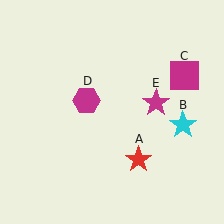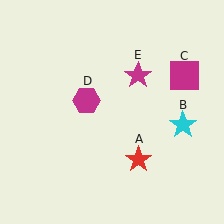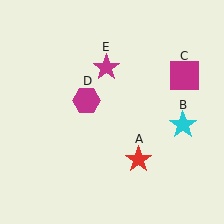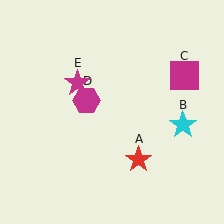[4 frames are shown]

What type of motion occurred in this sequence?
The magenta star (object E) rotated counterclockwise around the center of the scene.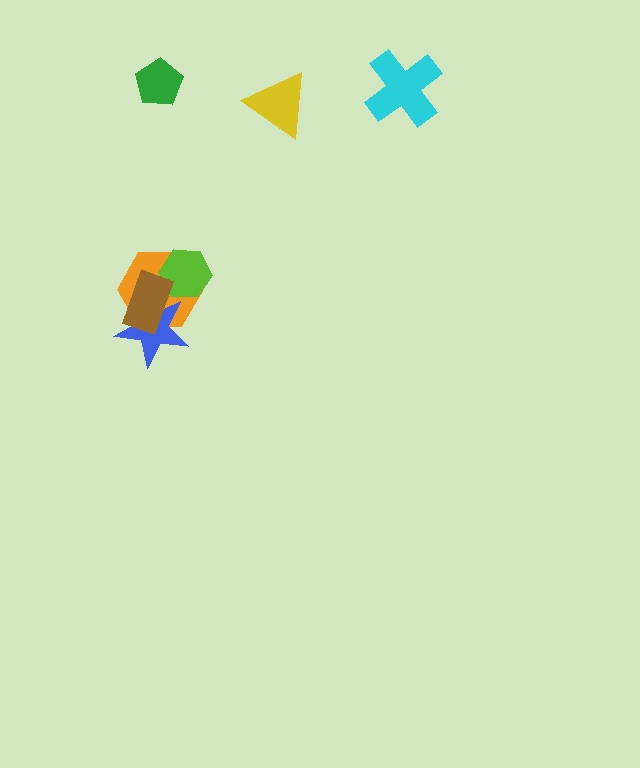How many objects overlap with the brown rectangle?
3 objects overlap with the brown rectangle.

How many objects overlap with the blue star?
2 objects overlap with the blue star.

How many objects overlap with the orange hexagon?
3 objects overlap with the orange hexagon.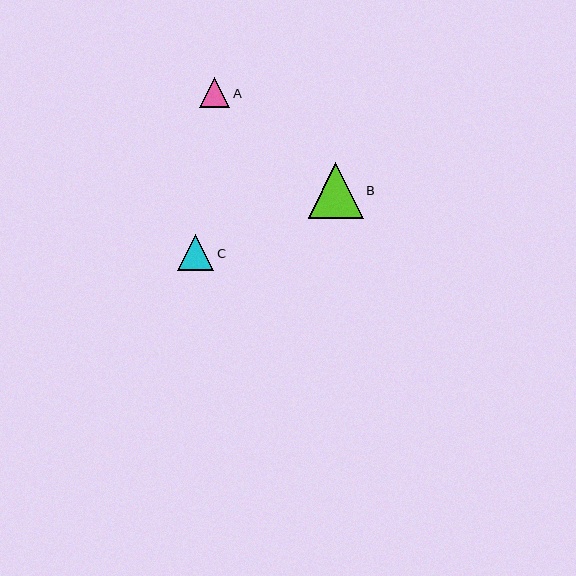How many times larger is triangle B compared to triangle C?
Triangle B is approximately 1.5 times the size of triangle C.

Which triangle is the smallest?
Triangle A is the smallest with a size of approximately 30 pixels.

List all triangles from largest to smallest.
From largest to smallest: B, C, A.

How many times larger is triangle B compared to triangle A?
Triangle B is approximately 1.9 times the size of triangle A.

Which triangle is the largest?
Triangle B is the largest with a size of approximately 55 pixels.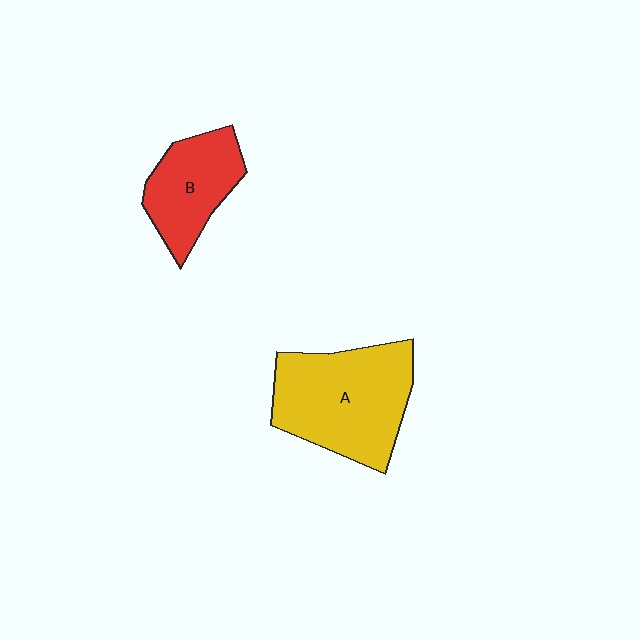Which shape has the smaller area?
Shape B (red).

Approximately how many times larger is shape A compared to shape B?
Approximately 1.6 times.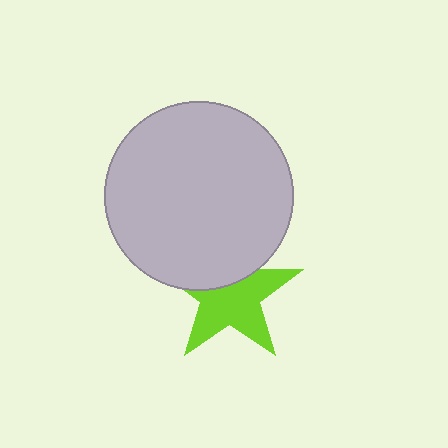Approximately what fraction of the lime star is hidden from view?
Roughly 35% of the lime star is hidden behind the light gray circle.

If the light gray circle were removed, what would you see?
You would see the complete lime star.